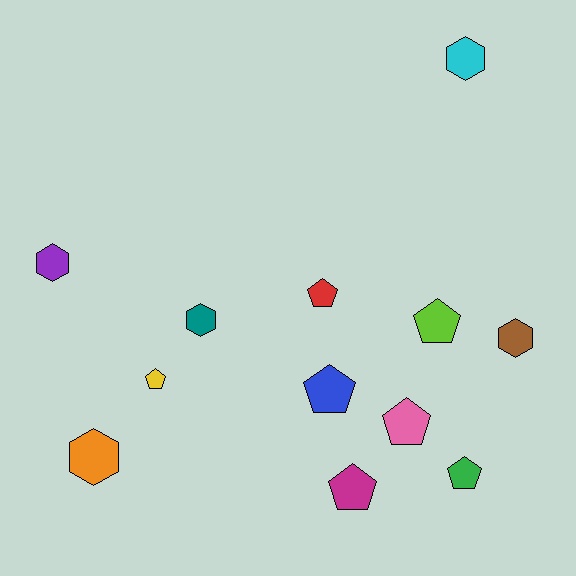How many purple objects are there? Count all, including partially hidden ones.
There is 1 purple object.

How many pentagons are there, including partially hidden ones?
There are 7 pentagons.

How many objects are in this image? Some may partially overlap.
There are 12 objects.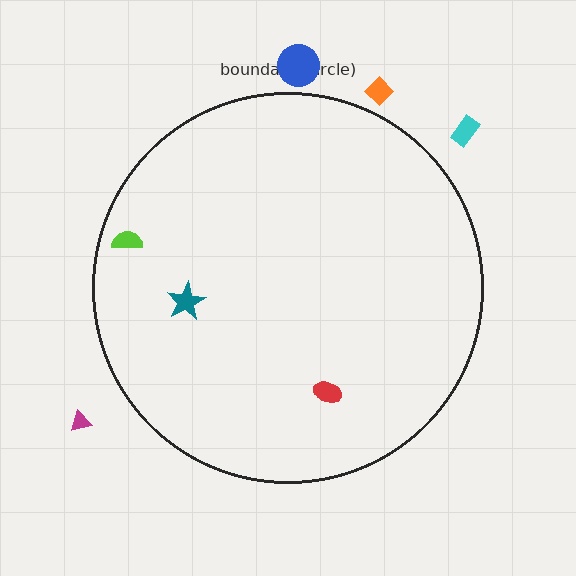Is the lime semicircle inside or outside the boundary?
Inside.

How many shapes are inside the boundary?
3 inside, 4 outside.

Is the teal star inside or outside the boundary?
Inside.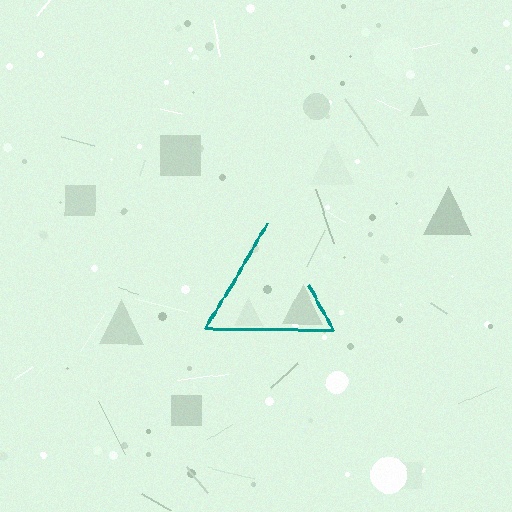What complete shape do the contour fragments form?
The contour fragments form a triangle.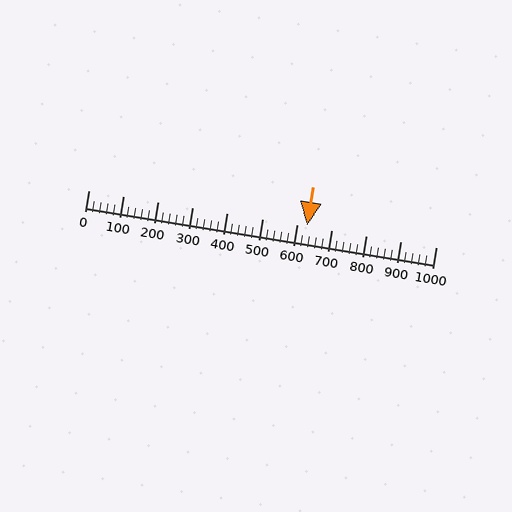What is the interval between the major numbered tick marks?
The major tick marks are spaced 100 units apart.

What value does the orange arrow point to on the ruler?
The orange arrow points to approximately 629.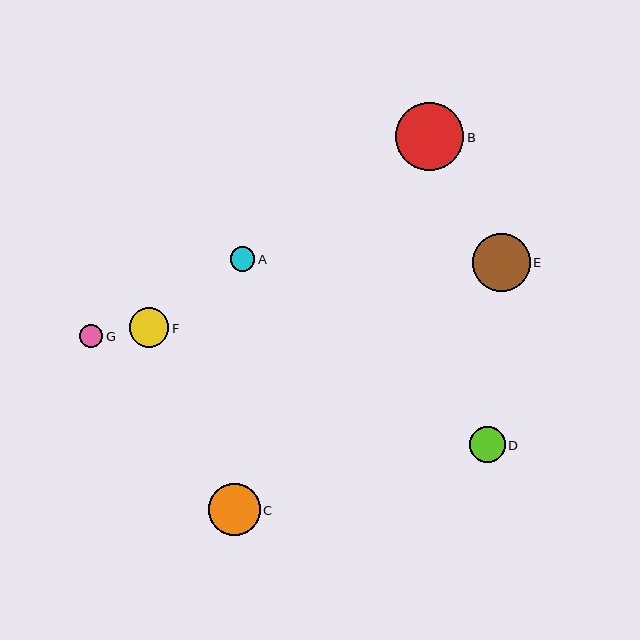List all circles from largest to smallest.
From largest to smallest: B, E, C, F, D, A, G.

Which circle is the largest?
Circle B is the largest with a size of approximately 68 pixels.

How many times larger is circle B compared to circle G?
Circle B is approximately 3.0 times the size of circle G.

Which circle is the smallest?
Circle G is the smallest with a size of approximately 23 pixels.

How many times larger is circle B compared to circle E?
Circle B is approximately 1.2 times the size of circle E.